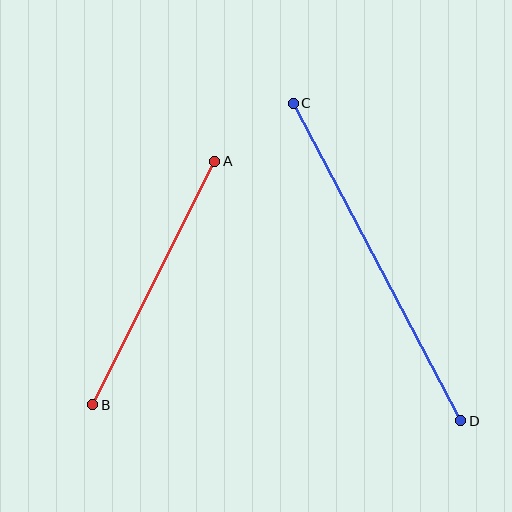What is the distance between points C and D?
The distance is approximately 358 pixels.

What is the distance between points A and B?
The distance is approximately 273 pixels.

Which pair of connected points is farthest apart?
Points C and D are farthest apart.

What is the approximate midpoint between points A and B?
The midpoint is at approximately (154, 283) pixels.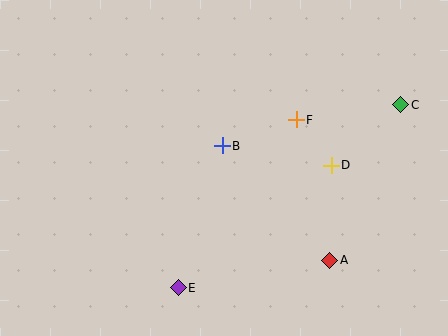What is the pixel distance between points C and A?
The distance between C and A is 171 pixels.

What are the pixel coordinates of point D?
Point D is at (331, 165).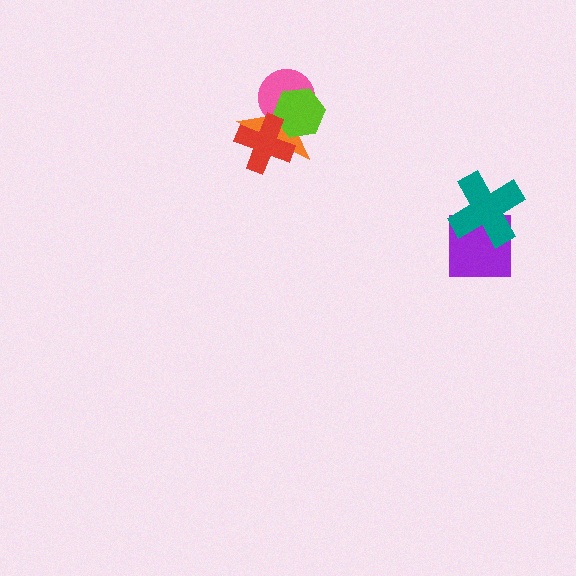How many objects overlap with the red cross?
3 objects overlap with the red cross.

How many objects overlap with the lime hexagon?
3 objects overlap with the lime hexagon.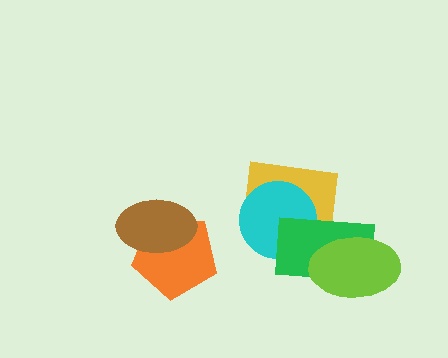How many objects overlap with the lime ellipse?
1 object overlaps with the lime ellipse.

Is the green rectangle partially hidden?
Yes, it is partially covered by another shape.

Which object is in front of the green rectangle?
The lime ellipse is in front of the green rectangle.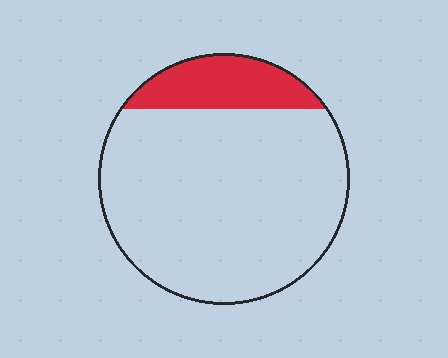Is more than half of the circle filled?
No.